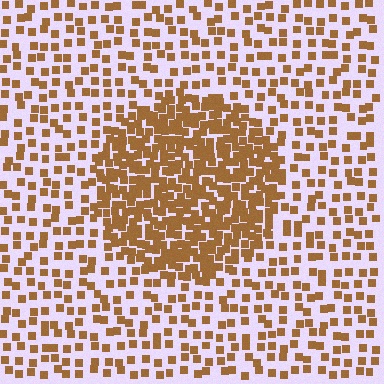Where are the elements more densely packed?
The elements are more densely packed inside the circle boundary.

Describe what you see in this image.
The image contains small brown elements arranged at two different densities. A circle-shaped region is visible where the elements are more densely packed than the surrounding area.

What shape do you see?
I see a circle.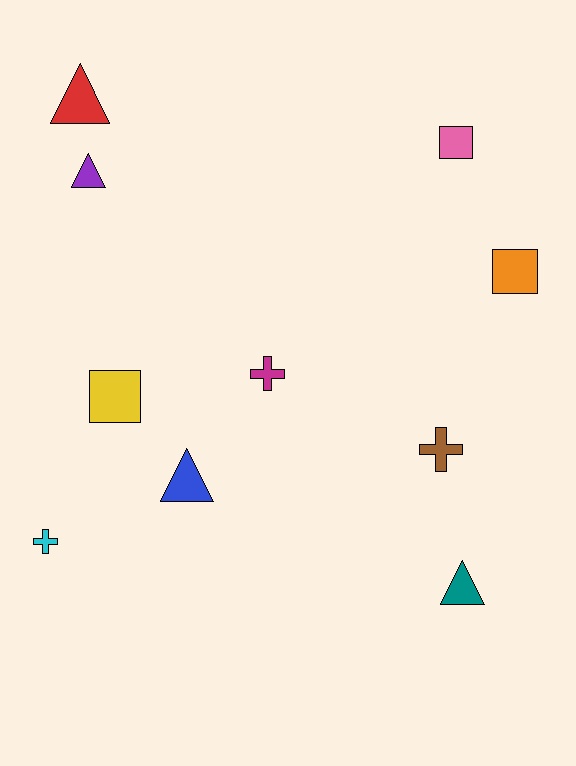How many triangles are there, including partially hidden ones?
There are 4 triangles.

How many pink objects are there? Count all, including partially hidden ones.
There is 1 pink object.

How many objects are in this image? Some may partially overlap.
There are 10 objects.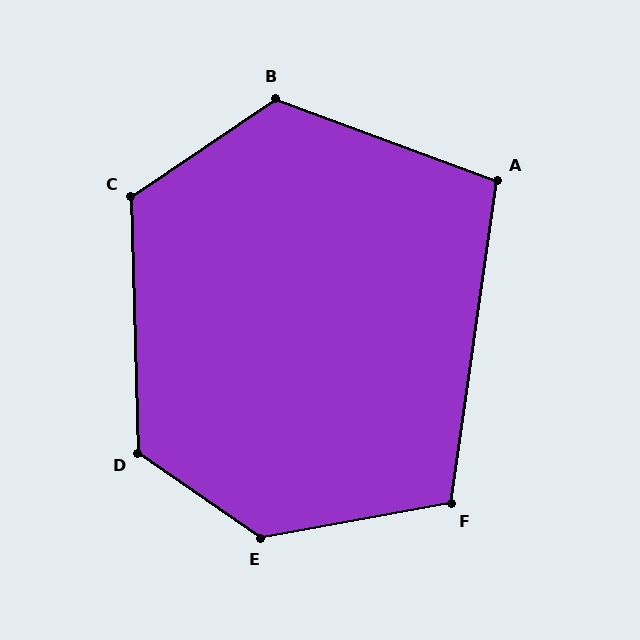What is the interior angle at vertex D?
Approximately 126 degrees (obtuse).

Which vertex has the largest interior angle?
E, at approximately 135 degrees.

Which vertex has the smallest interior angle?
A, at approximately 102 degrees.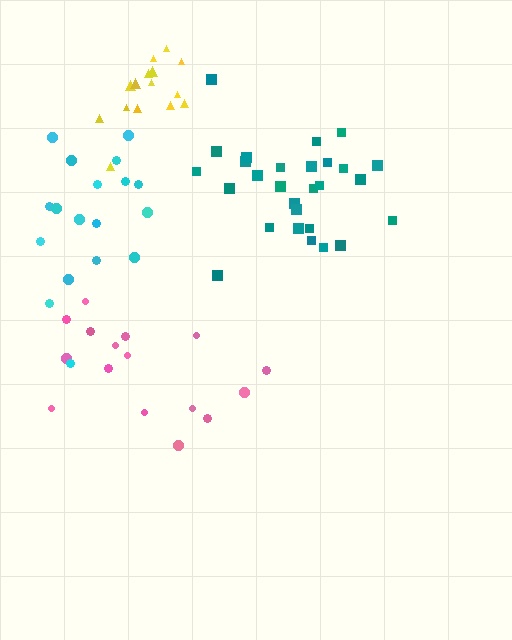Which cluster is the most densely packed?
Yellow.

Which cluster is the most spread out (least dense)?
Pink.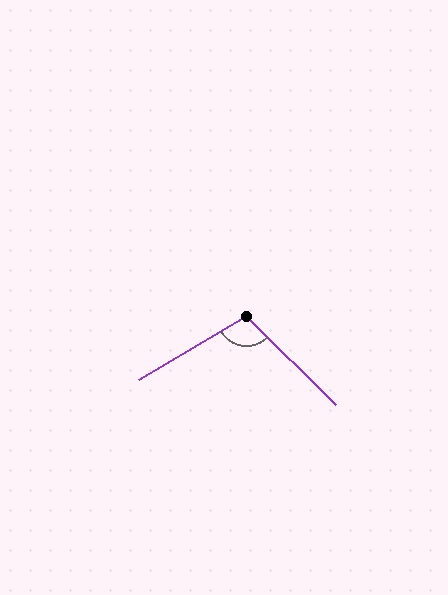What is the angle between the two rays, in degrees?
Approximately 104 degrees.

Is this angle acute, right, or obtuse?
It is obtuse.